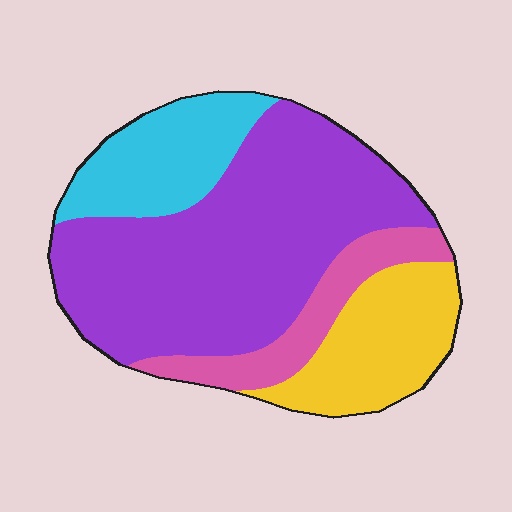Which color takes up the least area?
Pink, at roughly 10%.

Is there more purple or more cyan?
Purple.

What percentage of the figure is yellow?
Yellow covers 18% of the figure.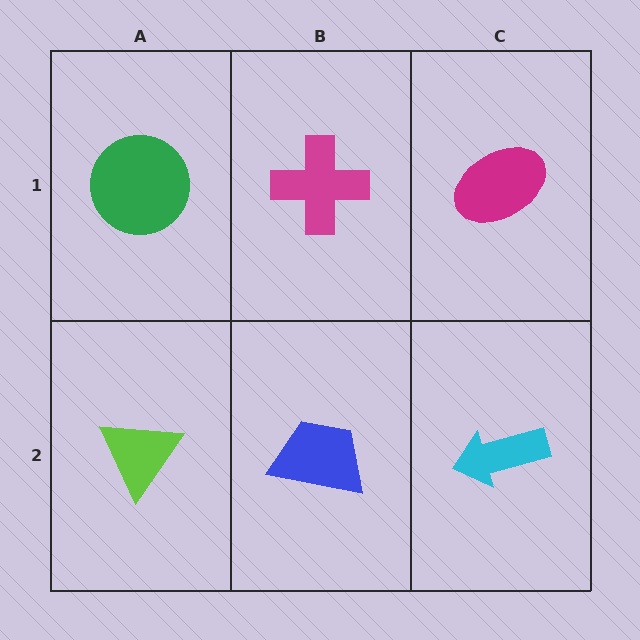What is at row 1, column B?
A magenta cross.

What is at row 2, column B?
A blue trapezoid.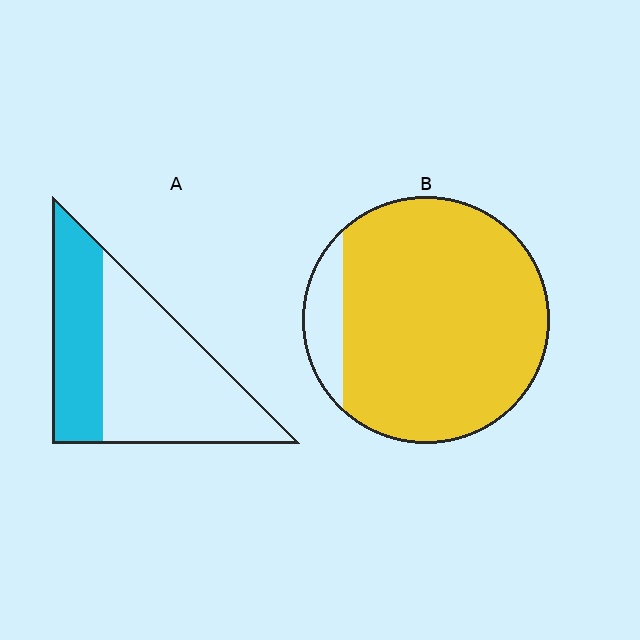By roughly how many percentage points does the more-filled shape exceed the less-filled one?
By roughly 50 percentage points (B over A).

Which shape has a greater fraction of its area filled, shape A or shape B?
Shape B.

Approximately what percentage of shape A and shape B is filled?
A is approximately 35% and B is approximately 90%.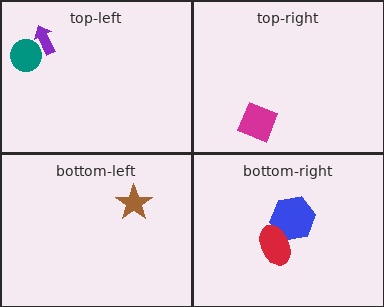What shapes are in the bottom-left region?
The brown star.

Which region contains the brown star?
The bottom-left region.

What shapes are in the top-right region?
The magenta diamond.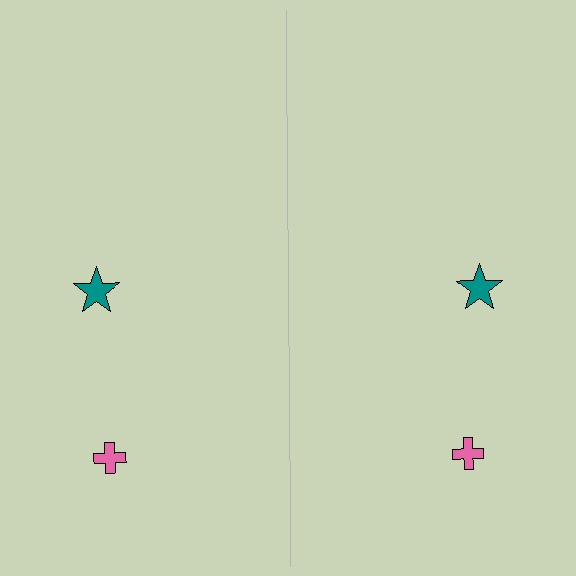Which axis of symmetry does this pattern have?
The pattern has a vertical axis of symmetry running through the center of the image.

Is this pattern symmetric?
Yes, this pattern has bilateral (reflection) symmetry.